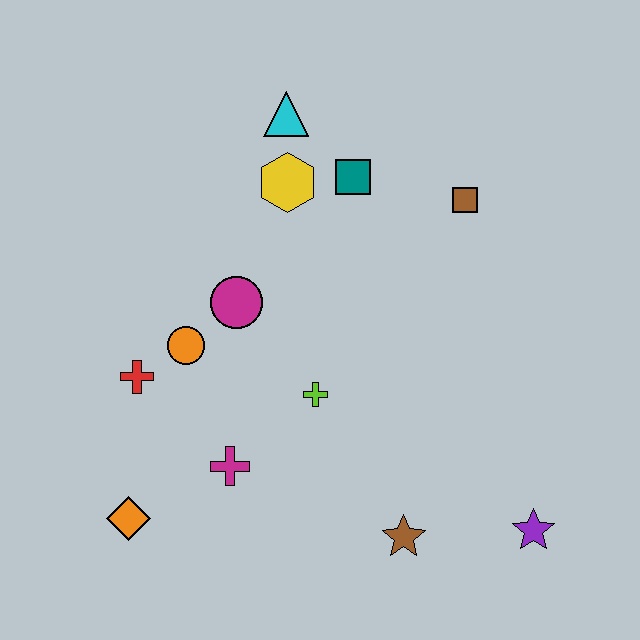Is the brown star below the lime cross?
Yes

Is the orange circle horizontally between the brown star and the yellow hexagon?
No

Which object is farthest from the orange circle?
The purple star is farthest from the orange circle.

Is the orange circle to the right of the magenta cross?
No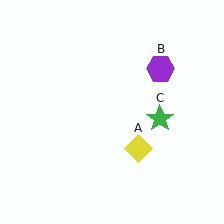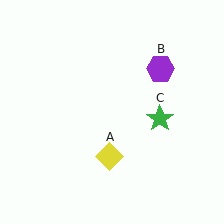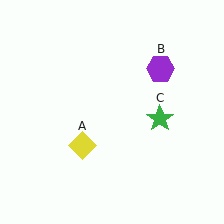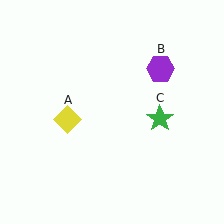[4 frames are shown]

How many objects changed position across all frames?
1 object changed position: yellow diamond (object A).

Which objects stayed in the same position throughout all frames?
Purple hexagon (object B) and green star (object C) remained stationary.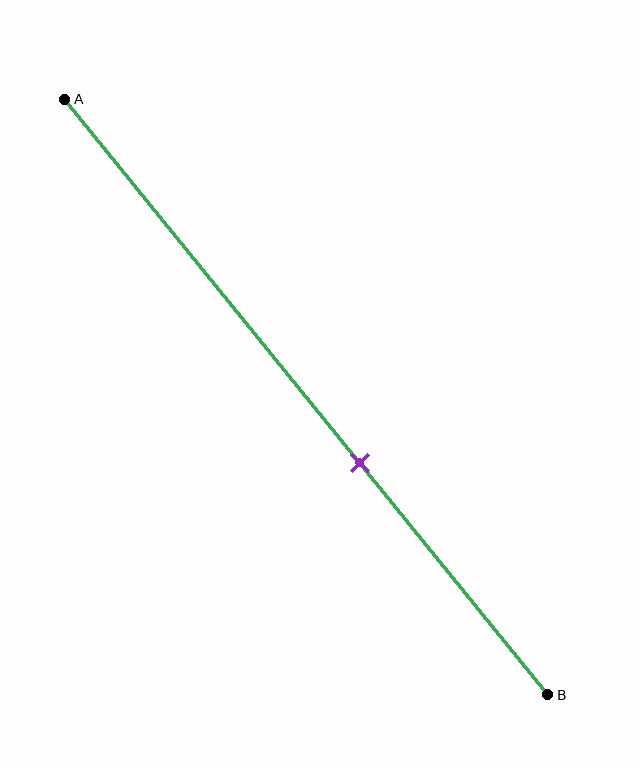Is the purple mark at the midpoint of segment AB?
No, the mark is at about 60% from A, not at the 50% midpoint.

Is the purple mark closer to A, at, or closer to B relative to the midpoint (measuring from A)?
The purple mark is closer to point B than the midpoint of segment AB.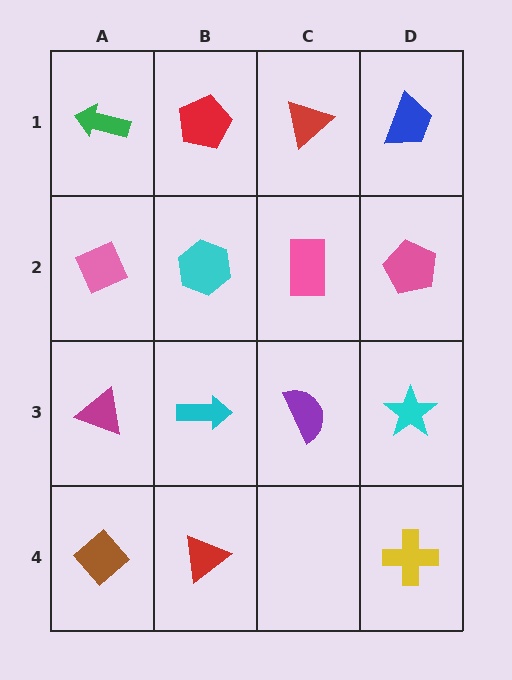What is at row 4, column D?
A yellow cross.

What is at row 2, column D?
A pink pentagon.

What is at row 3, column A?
A magenta triangle.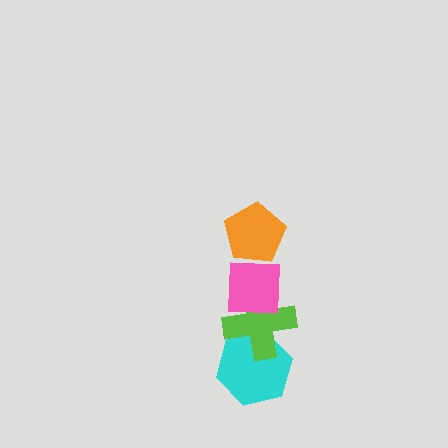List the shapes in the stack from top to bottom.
From top to bottom: the orange pentagon, the pink square, the lime cross, the cyan hexagon.